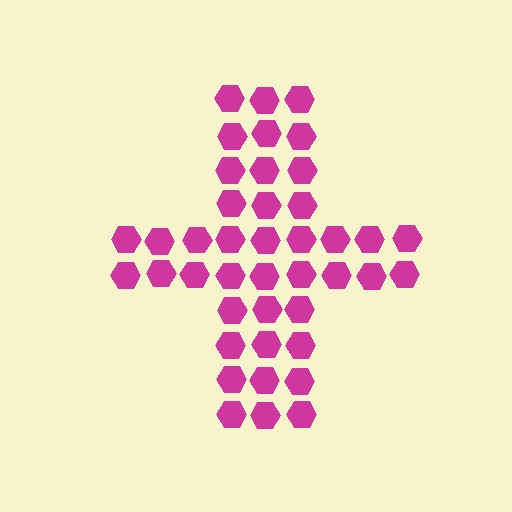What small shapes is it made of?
It is made of small hexagons.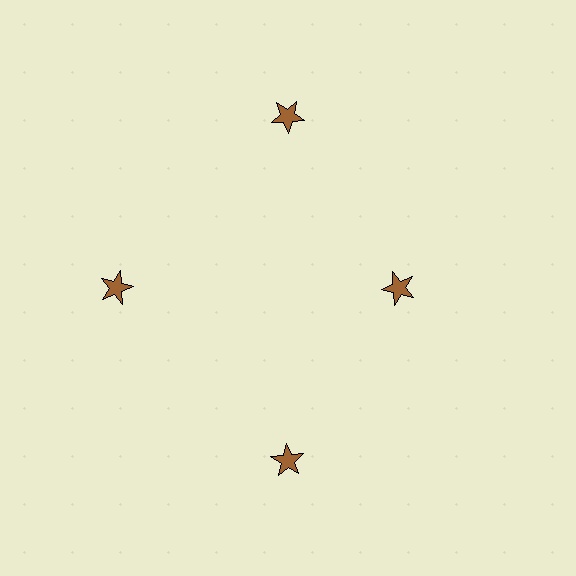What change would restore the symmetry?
The symmetry would be restored by moving it outward, back onto the ring so that all 4 stars sit at equal angles and equal distance from the center.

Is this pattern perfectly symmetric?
No. The 4 brown stars are arranged in a ring, but one element near the 3 o'clock position is pulled inward toward the center, breaking the 4-fold rotational symmetry.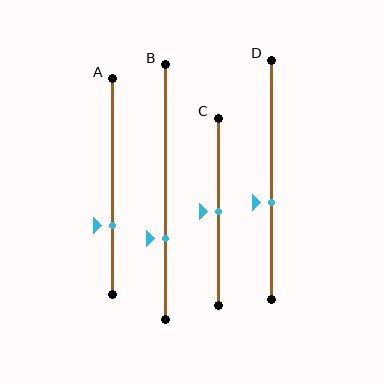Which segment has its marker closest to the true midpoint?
Segment C has its marker closest to the true midpoint.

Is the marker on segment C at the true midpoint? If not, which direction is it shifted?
Yes, the marker on segment C is at the true midpoint.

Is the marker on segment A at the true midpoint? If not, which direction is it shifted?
No, the marker on segment A is shifted downward by about 18% of the segment length.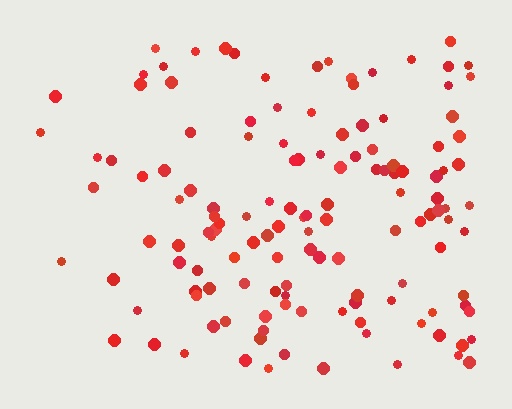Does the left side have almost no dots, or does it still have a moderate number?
Still a moderate number, just noticeably fewer than the right.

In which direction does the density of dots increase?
From left to right, with the right side densest.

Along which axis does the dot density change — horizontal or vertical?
Horizontal.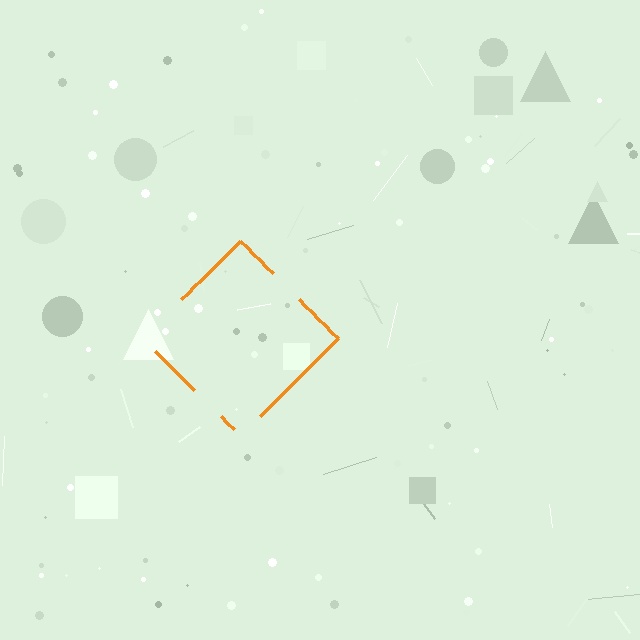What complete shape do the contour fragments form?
The contour fragments form a diamond.